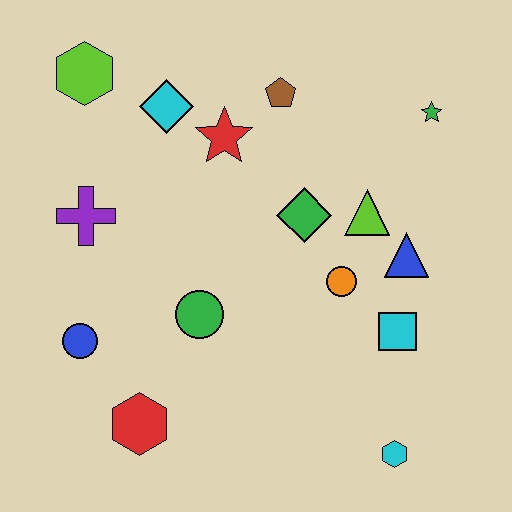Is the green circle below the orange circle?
Yes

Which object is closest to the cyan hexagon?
The cyan square is closest to the cyan hexagon.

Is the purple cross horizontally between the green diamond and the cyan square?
No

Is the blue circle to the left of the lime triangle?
Yes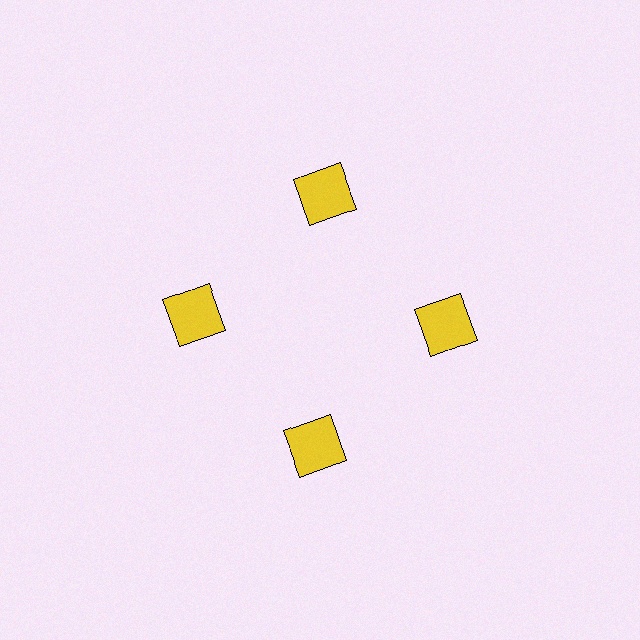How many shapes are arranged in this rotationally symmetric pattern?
There are 4 shapes, arranged in 4 groups of 1.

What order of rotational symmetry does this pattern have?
This pattern has 4-fold rotational symmetry.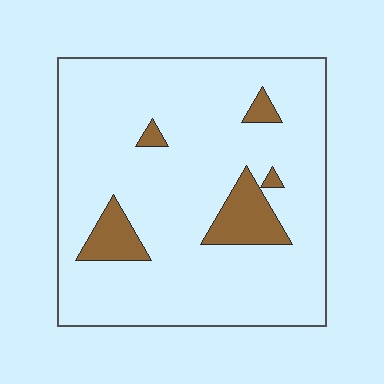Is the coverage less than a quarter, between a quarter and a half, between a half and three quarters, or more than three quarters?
Less than a quarter.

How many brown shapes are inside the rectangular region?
5.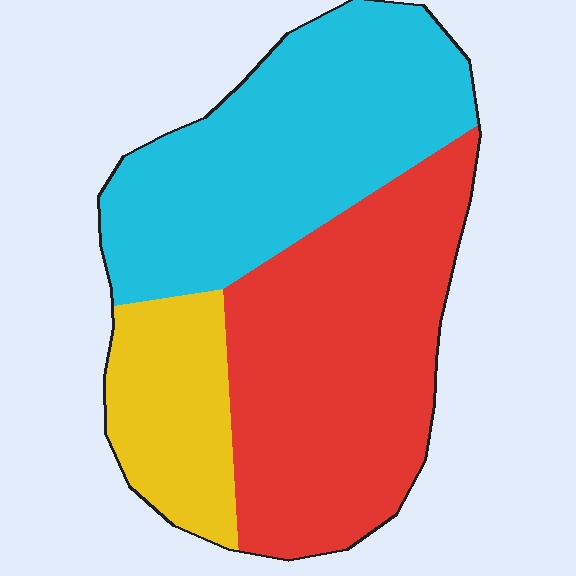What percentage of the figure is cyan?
Cyan takes up about two fifths (2/5) of the figure.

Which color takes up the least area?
Yellow, at roughly 15%.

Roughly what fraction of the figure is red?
Red takes up about two fifths (2/5) of the figure.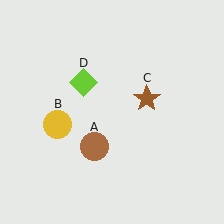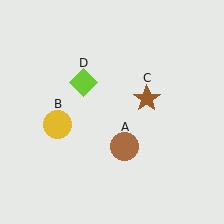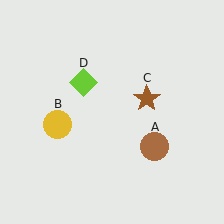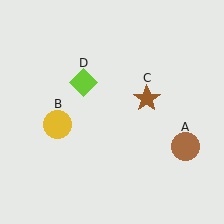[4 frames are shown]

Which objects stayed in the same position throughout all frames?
Yellow circle (object B) and brown star (object C) and lime diamond (object D) remained stationary.